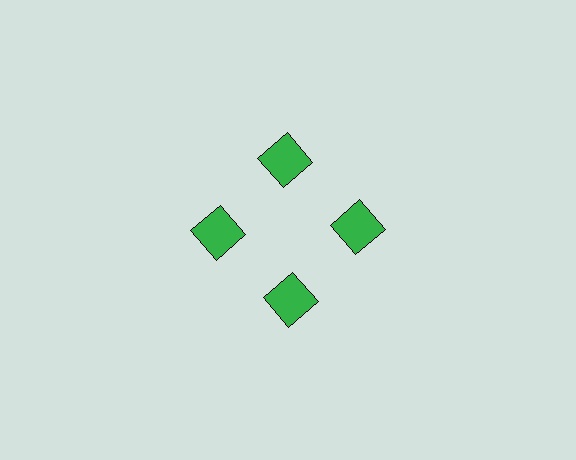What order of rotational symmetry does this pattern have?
This pattern has 4-fold rotational symmetry.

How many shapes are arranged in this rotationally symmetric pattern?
There are 4 shapes, arranged in 4 groups of 1.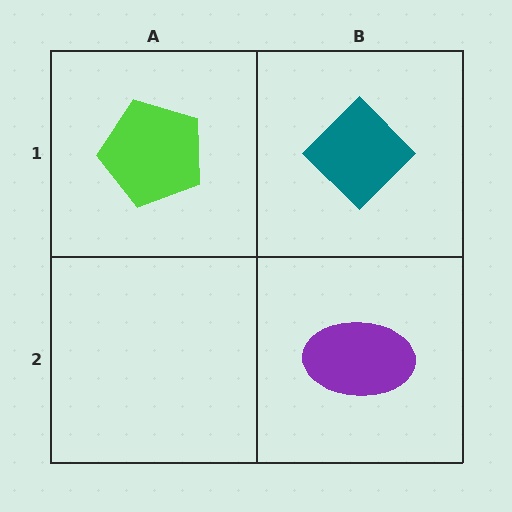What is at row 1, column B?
A teal diamond.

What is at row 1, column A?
A lime pentagon.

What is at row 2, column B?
A purple ellipse.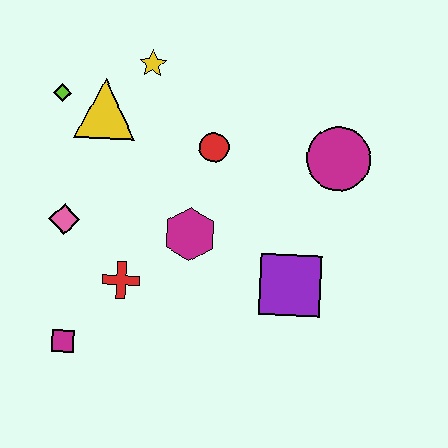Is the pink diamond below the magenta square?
No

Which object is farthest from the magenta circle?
The magenta square is farthest from the magenta circle.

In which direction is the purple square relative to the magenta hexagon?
The purple square is to the right of the magenta hexagon.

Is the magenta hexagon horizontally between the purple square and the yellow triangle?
Yes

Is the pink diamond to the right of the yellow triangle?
No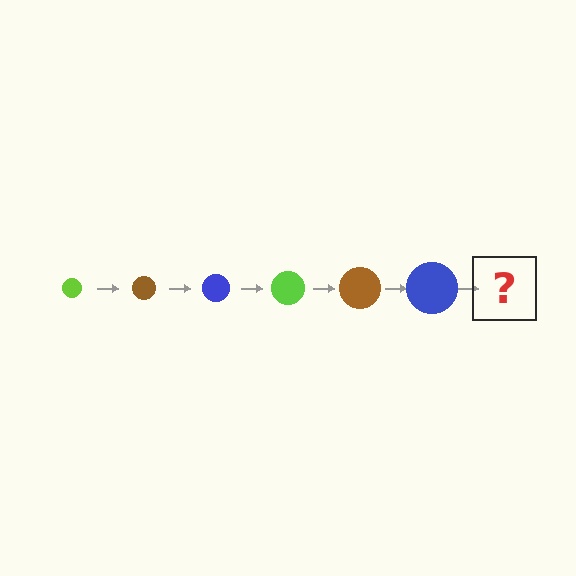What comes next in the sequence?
The next element should be a lime circle, larger than the previous one.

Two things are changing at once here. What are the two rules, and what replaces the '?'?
The two rules are that the circle grows larger each step and the color cycles through lime, brown, and blue. The '?' should be a lime circle, larger than the previous one.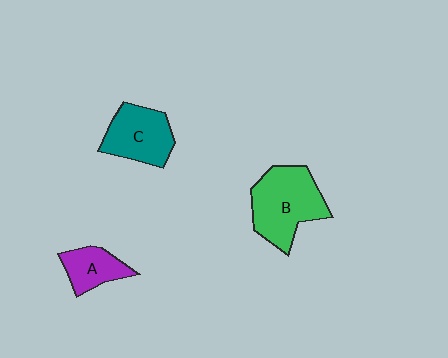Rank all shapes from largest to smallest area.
From largest to smallest: B (green), C (teal), A (purple).